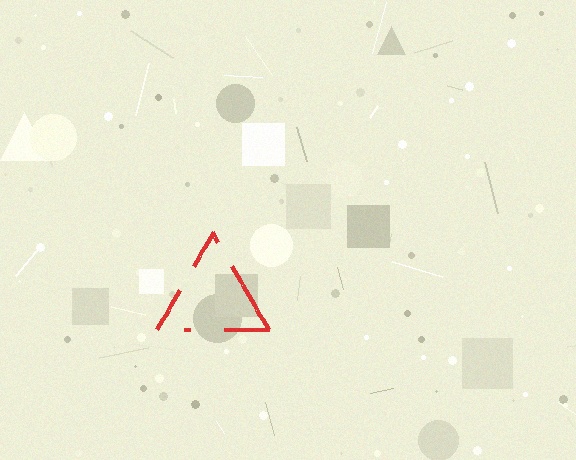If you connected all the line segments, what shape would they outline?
They would outline a triangle.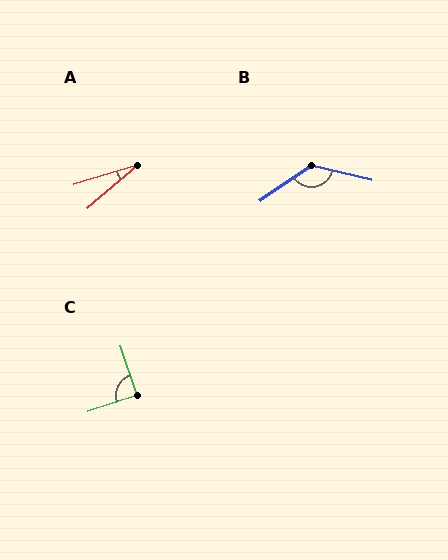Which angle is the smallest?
A, at approximately 24 degrees.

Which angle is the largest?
B, at approximately 132 degrees.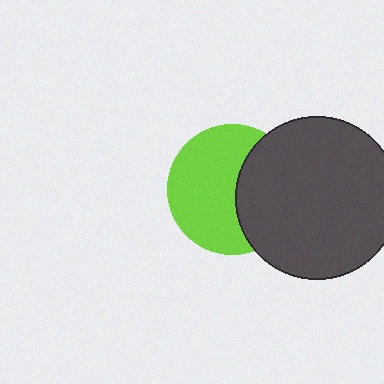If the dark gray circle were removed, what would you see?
You would see the complete lime circle.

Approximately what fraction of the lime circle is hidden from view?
Roughly 39% of the lime circle is hidden behind the dark gray circle.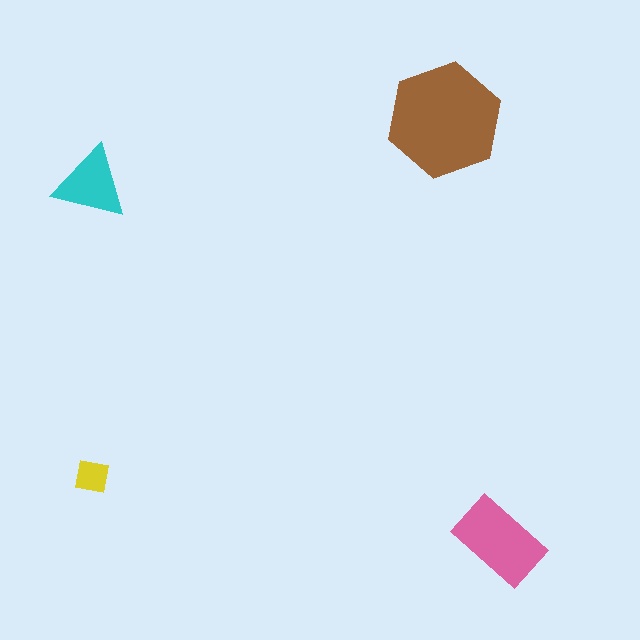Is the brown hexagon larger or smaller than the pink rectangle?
Larger.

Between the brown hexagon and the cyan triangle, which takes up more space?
The brown hexagon.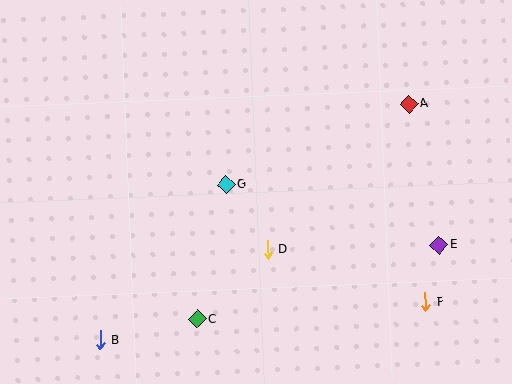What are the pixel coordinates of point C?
Point C is at (197, 319).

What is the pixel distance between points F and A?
The distance between F and A is 199 pixels.